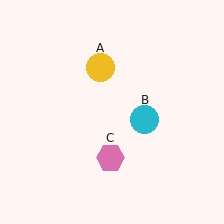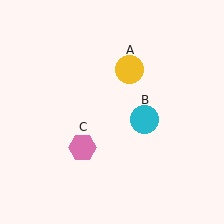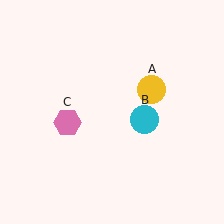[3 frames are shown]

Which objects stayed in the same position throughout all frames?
Cyan circle (object B) remained stationary.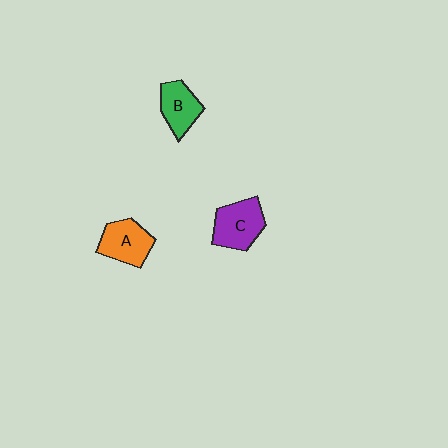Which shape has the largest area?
Shape C (purple).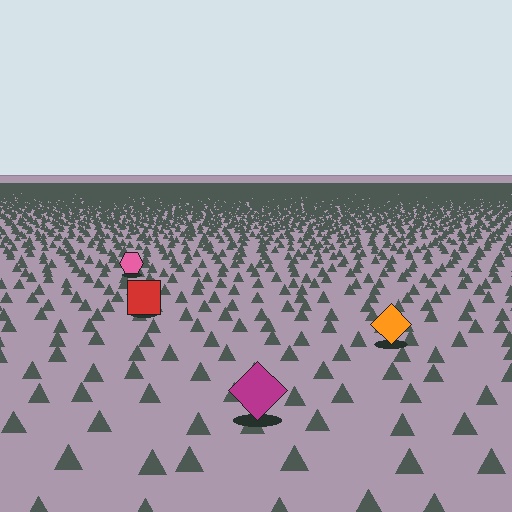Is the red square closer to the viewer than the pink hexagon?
Yes. The red square is closer — you can tell from the texture gradient: the ground texture is coarser near it.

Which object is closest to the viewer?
The magenta diamond is closest. The texture marks near it are larger and more spread out.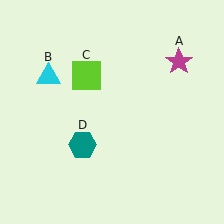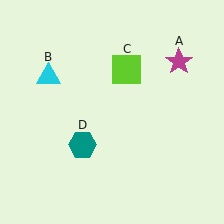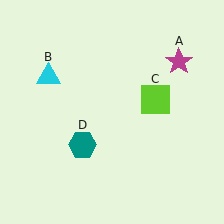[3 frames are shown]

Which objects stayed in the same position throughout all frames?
Magenta star (object A) and cyan triangle (object B) and teal hexagon (object D) remained stationary.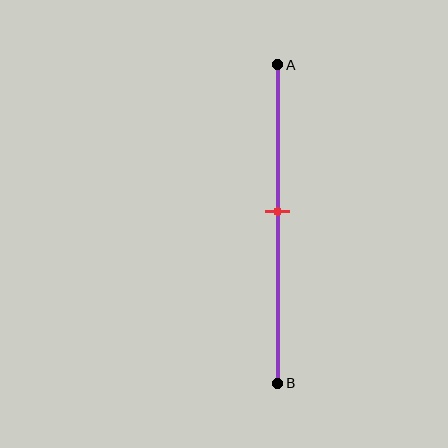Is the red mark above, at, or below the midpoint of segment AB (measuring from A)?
The red mark is above the midpoint of segment AB.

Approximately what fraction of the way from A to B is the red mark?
The red mark is approximately 45% of the way from A to B.